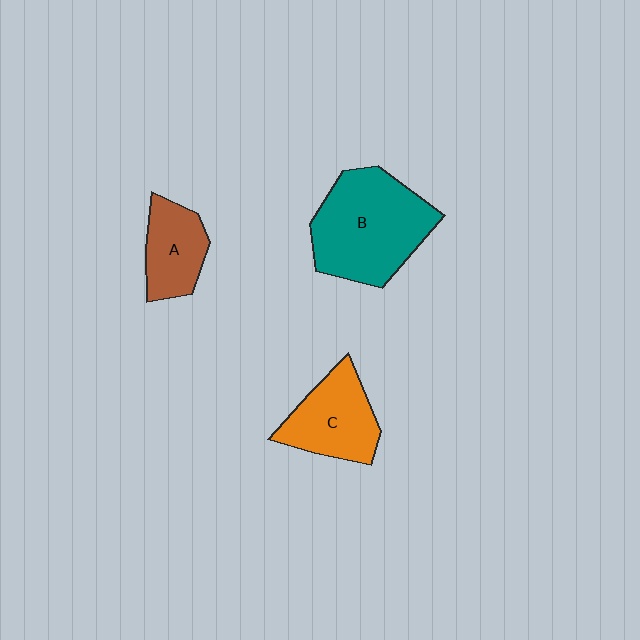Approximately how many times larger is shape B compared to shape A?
Approximately 2.0 times.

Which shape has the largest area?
Shape B (teal).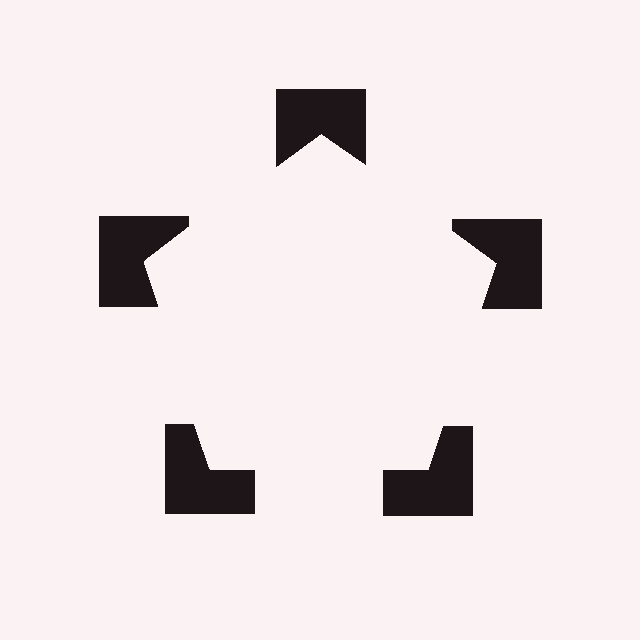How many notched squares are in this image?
There are 5 — one at each vertex of the illusory pentagon.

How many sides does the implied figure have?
5 sides.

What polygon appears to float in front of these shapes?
An illusory pentagon — its edges are inferred from the aligned wedge cuts in the notched squares, not physically drawn.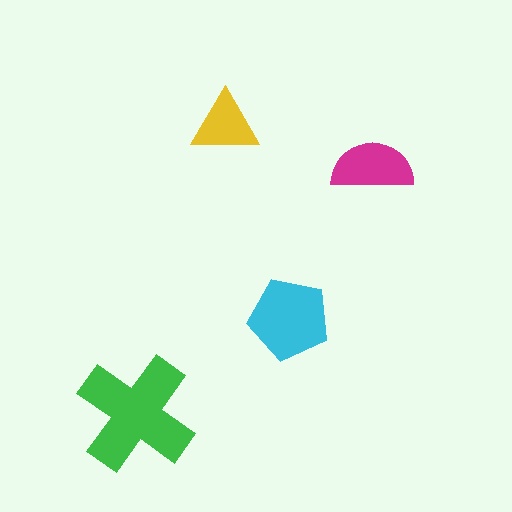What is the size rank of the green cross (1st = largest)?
1st.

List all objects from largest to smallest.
The green cross, the cyan pentagon, the magenta semicircle, the yellow triangle.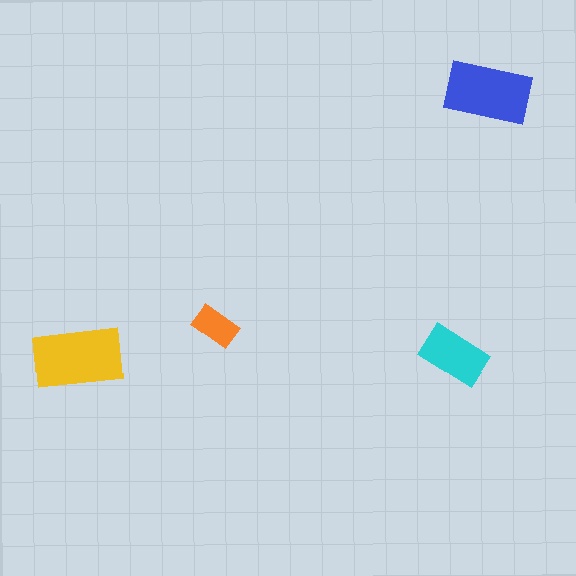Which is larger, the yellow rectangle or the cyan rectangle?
The yellow one.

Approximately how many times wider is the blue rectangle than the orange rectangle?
About 2 times wider.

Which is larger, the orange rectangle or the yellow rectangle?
The yellow one.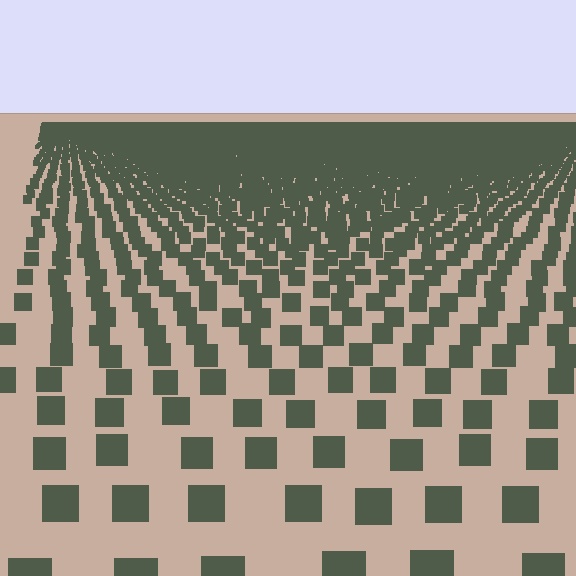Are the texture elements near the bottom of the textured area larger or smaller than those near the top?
Larger. Near the bottom, elements are closer to the viewer and appear at a bigger on-screen size.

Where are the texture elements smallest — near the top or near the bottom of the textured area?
Near the top.